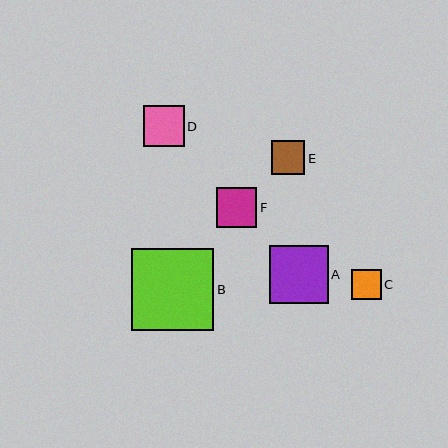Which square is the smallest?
Square C is the smallest with a size of approximately 30 pixels.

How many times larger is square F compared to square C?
Square F is approximately 1.4 times the size of square C.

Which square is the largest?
Square B is the largest with a size of approximately 82 pixels.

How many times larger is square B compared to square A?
Square B is approximately 1.4 times the size of square A.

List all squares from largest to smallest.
From largest to smallest: B, A, D, F, E, C.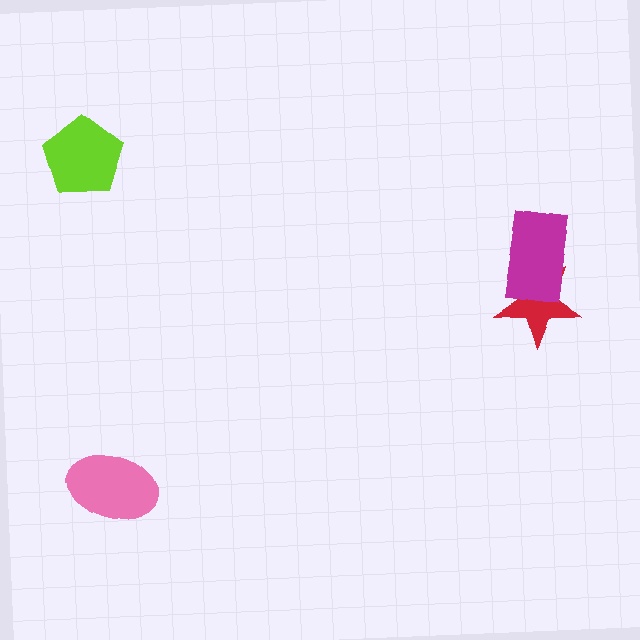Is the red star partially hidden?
Yes, it is partially covered by another shape.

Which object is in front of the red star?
The magenta rectangle is in front of the red star.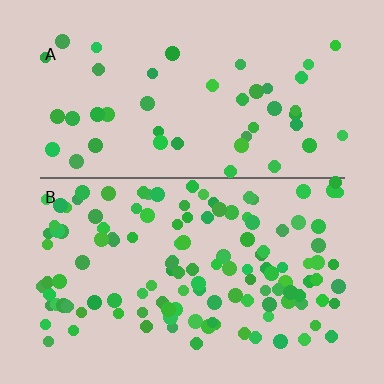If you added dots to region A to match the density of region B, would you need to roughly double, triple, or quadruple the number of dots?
Approximately triple.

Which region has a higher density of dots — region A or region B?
B (the bottom).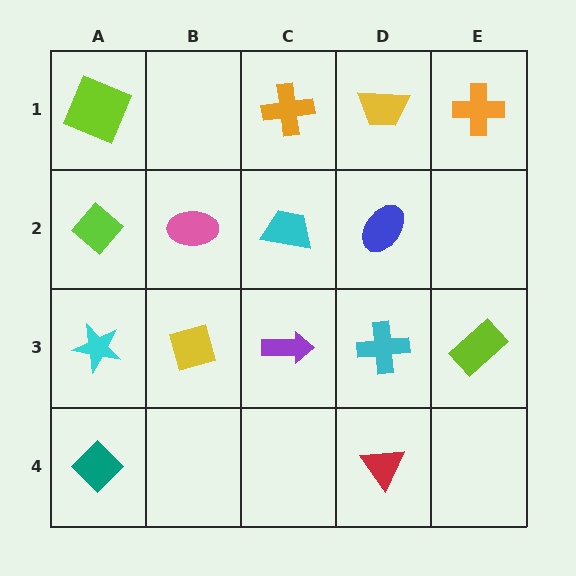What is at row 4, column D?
A red triangle.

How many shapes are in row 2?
4 shapes.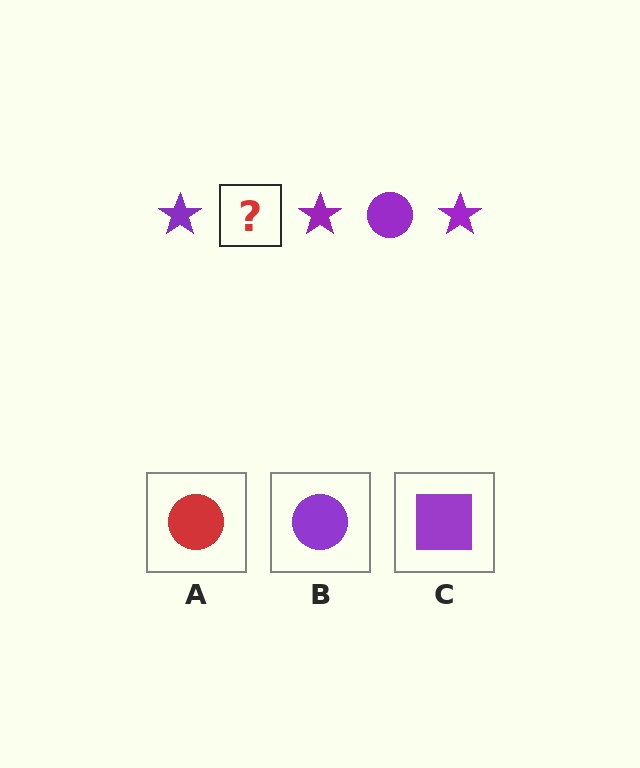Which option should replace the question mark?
Option B.